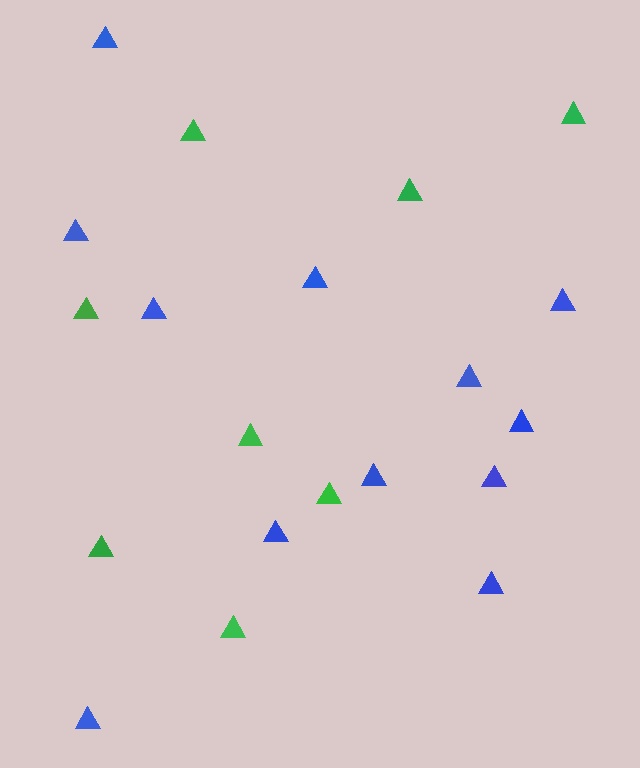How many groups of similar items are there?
There are 2 groups: one group of green triangles (8) and one group of blue triangles (12).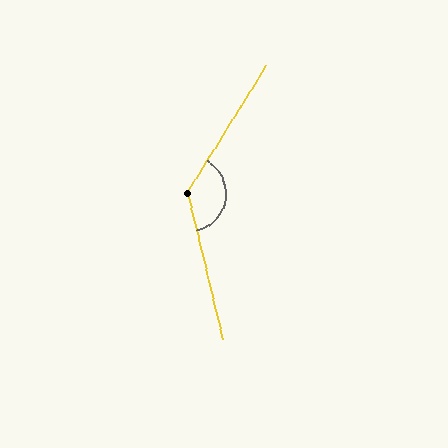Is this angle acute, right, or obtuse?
It is obtuse.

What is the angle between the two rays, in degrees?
Approximately 135 degrees.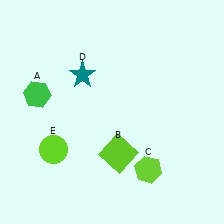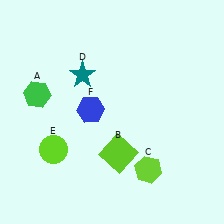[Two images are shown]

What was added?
A blue hexagon (F) was added in Image 2.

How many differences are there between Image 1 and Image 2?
There is 1 difference between the two images.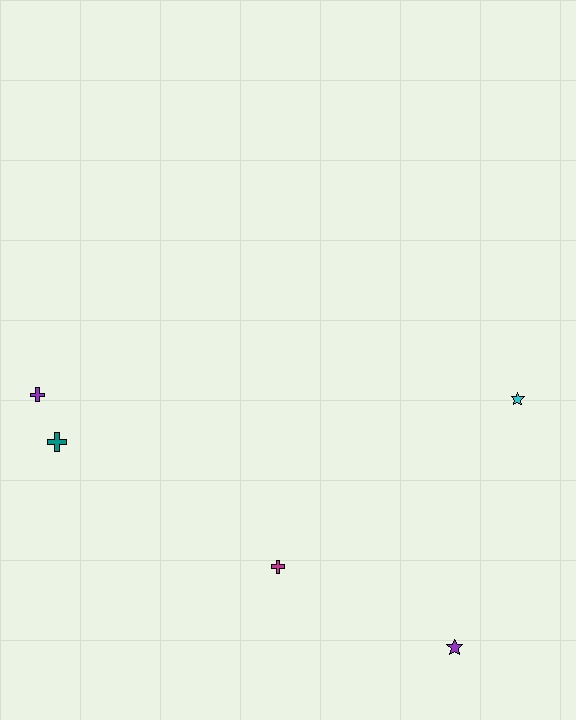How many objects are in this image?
There are 5 objects.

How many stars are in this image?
There are 2 stars.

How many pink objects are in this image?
There are no pink objects.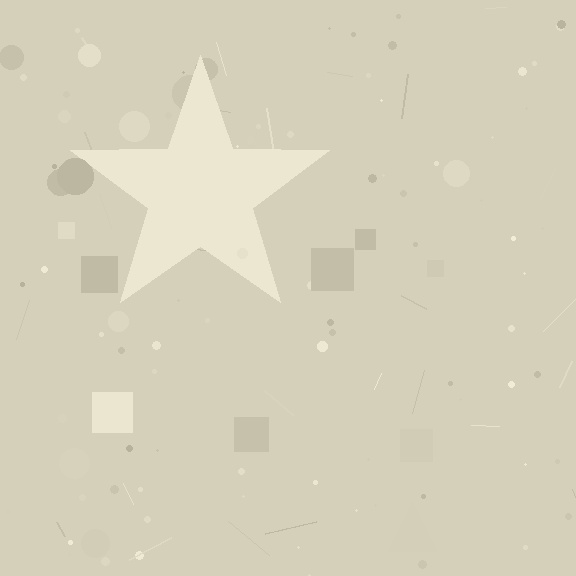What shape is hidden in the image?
A star is hidden in the image.